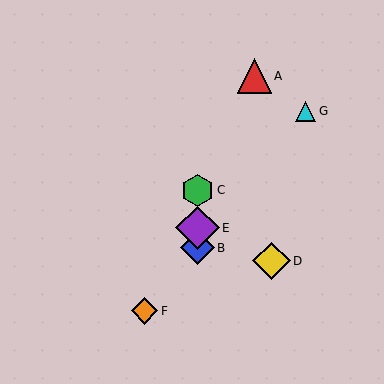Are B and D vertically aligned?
No, B is at x≈198 and D is at x≈271.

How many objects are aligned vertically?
3 objects (B, C, E) are aligned vertically.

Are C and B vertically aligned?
Yes, both are at x≈198.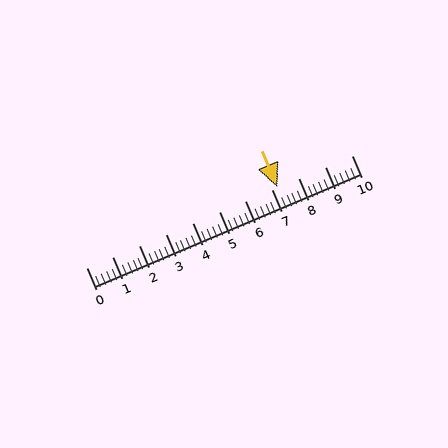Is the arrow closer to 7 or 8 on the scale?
The arrow is closer to 7.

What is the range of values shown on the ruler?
The ruler shows values from 0 to 10.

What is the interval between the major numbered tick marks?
The major tick marks are spaced 1 units apart.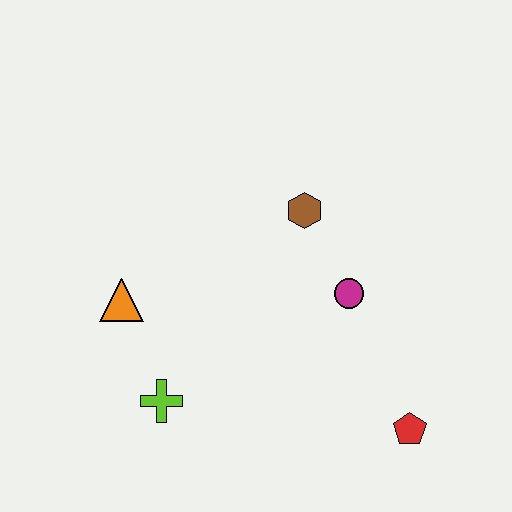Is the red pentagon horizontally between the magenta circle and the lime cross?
No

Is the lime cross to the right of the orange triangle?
Yes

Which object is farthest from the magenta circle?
The orange triangle is farthest from the magenta circle.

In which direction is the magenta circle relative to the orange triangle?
The magenta circle is to the right of the orange triangle.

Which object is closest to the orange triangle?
The lime cross is closest to the orange triangle.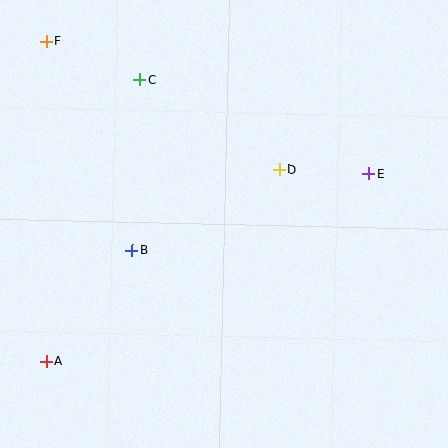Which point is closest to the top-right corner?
Point E is closest to the top-right corner.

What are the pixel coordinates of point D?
Point D is at (280, 169).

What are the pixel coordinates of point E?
Point E is at (369, 174).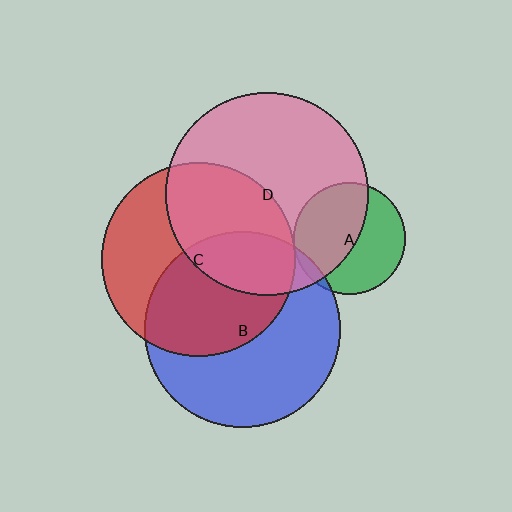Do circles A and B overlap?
Yes.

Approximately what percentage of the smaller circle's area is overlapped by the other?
Approximately 5%.